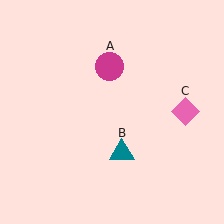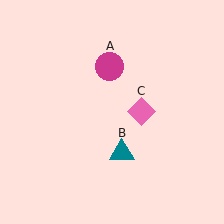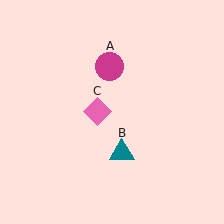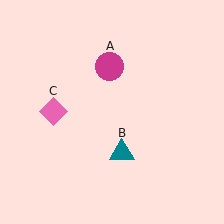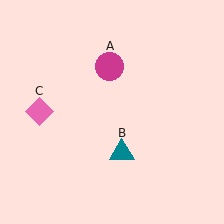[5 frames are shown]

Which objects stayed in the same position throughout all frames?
Magenta circle (object A) and teal triangle (object B) remained stationary.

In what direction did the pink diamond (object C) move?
The pink diamond (object C) moved left.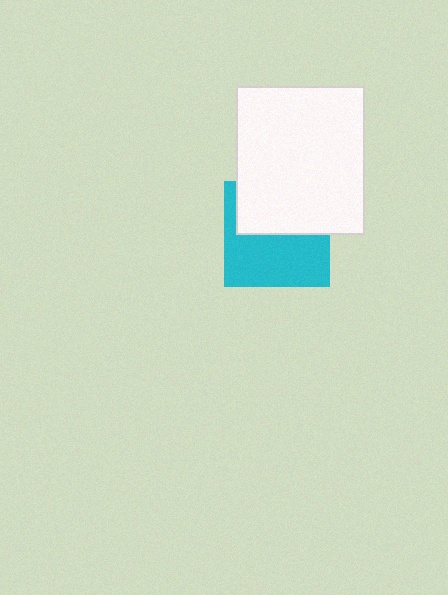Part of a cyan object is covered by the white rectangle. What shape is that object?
It is a square.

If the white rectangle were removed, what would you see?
You would see the complete cyan square.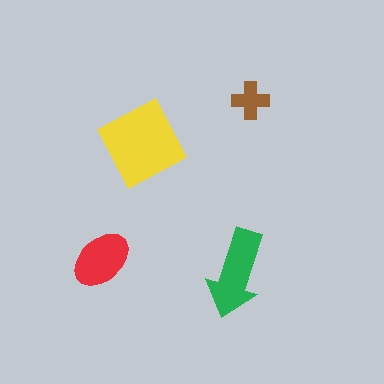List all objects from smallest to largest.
The brown cross, the red ellipse, the green arrow, the yellow square.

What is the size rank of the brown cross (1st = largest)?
4th.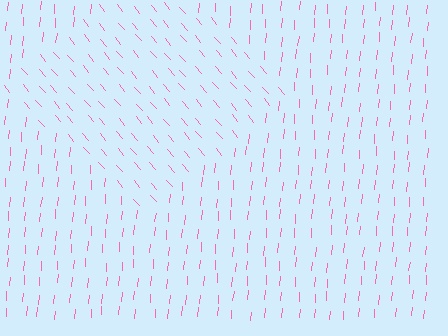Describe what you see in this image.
The image is filled with small pink line segments. A diamond region in the image has lines oriented differently from the surrounding lines, creating a visible texture boundary.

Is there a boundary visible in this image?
Yes, there is a texture boundary formed by a change in line orientation.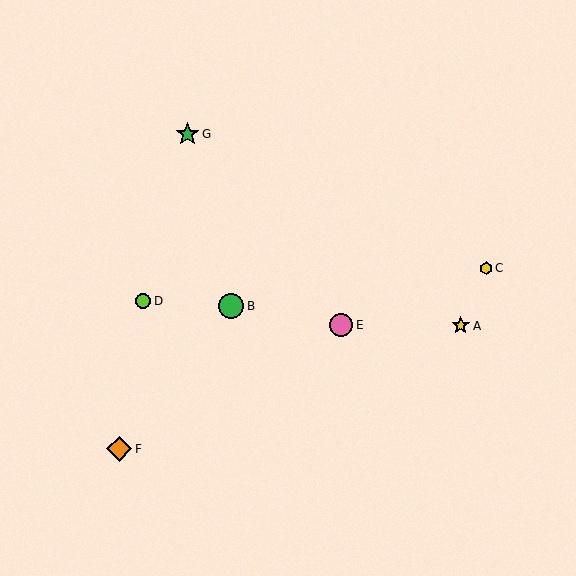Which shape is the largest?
The green circle (labeled B) is the largest.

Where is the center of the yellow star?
The center of the yellow star is at (461, 326).